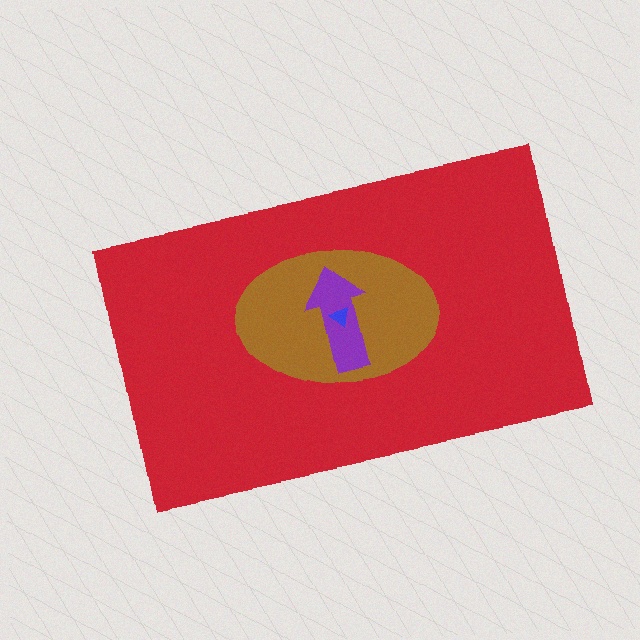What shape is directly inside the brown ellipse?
The purple arrow.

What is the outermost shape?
The red rectangle.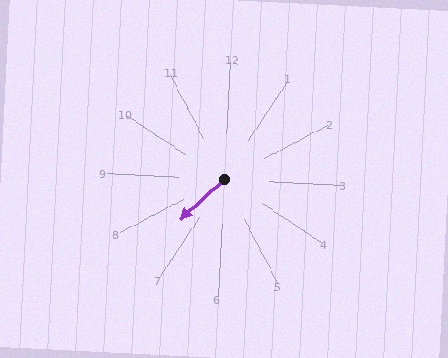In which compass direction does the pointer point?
Southwest.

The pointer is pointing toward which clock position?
Roughly 7 o'clock.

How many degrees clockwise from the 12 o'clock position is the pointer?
Approximately 225 degrees.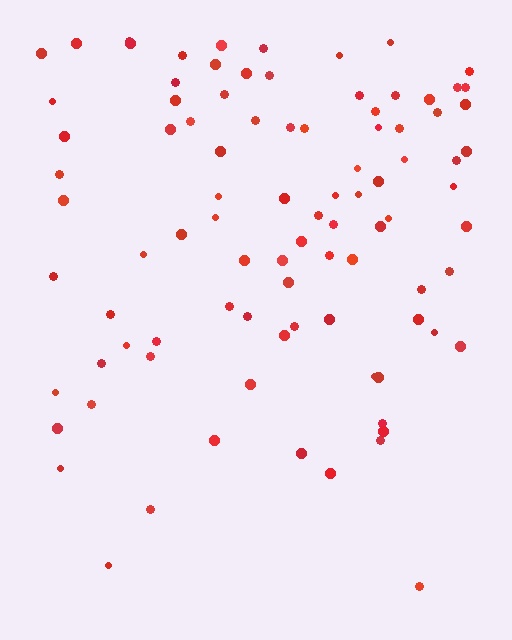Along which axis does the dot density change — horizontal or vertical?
Vertical.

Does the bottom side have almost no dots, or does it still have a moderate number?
Still a moderate number, just noticeably fewer than the top.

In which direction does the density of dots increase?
From bottom to top, with the top side densest.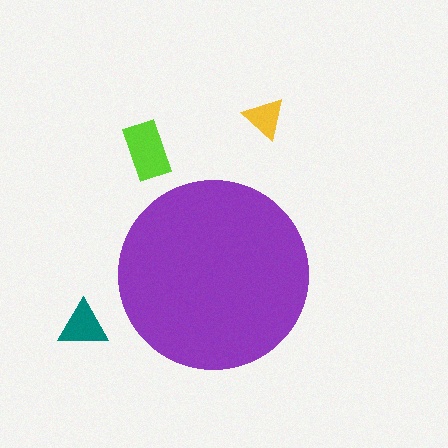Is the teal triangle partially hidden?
No, the teal triangle is fully visible.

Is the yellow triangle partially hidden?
No, the yellow triangle is fully visible.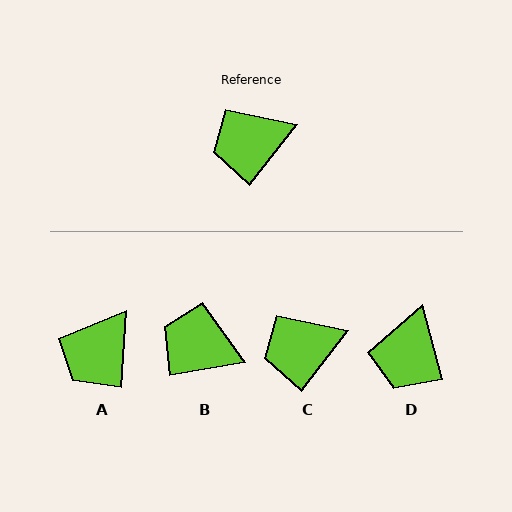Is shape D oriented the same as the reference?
No, it is off by about 53 degrees.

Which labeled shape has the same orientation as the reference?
C.